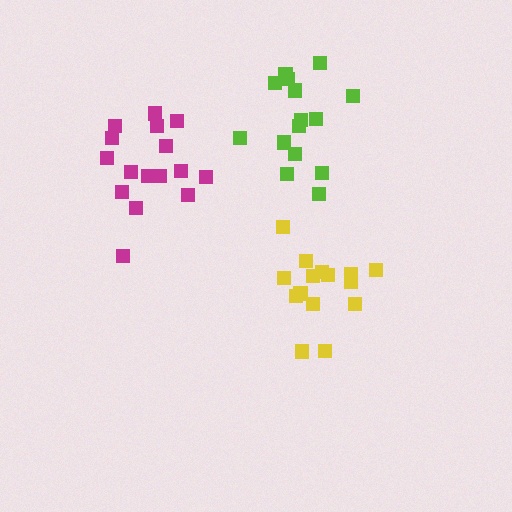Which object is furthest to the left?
The magenta cluster is leftmost.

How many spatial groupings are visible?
There are 3 spatial groupings.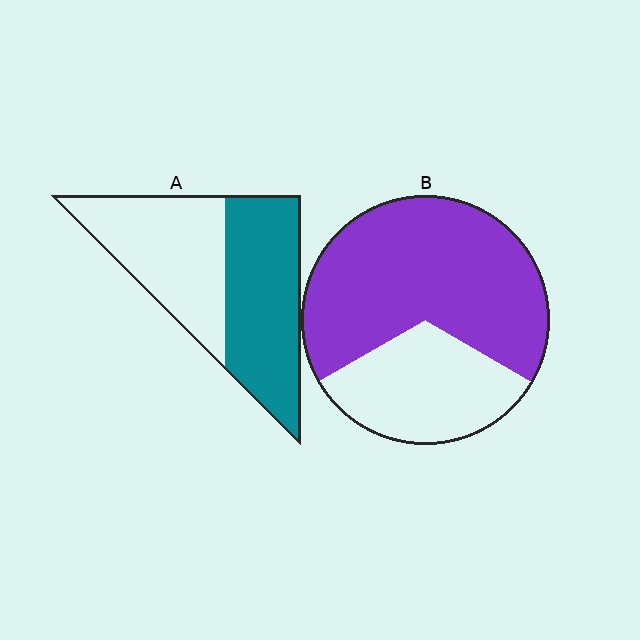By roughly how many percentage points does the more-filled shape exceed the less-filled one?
By roughly 15 percentage points (B over A).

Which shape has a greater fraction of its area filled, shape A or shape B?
Shape B.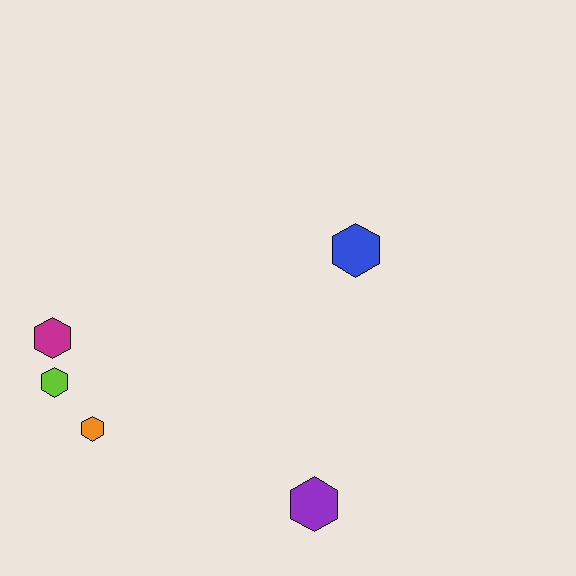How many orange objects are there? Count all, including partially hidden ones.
There is 1 orange object.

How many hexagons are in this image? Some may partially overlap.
There are 5 hexagons.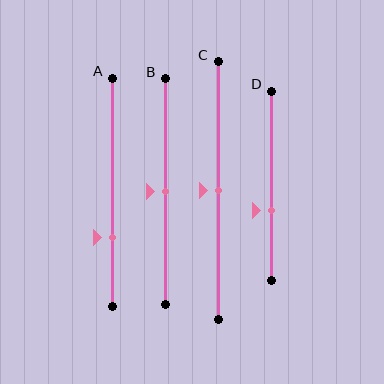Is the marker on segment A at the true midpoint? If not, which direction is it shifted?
No, the marker on segment A is shifted downward by about 20% of the segment length.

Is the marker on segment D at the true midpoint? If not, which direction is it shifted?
No, the marker on segment D is shifted downward by about 13% of the segment length.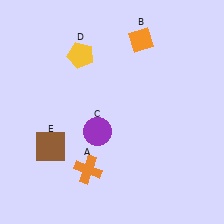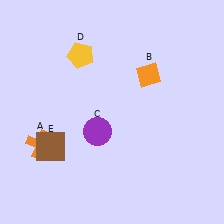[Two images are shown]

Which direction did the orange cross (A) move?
The orange cross (A) moved left.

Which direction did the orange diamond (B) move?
The orange diamond (B) moved down.